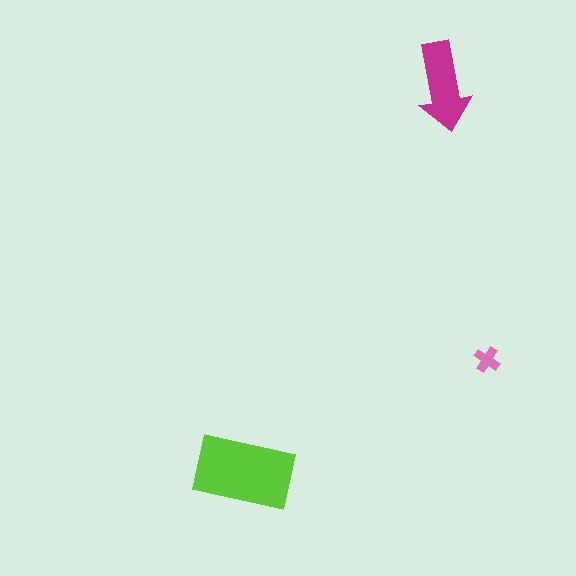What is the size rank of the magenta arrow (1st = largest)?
2nd.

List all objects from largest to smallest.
The lime rectangle, the magenta arrow, the pink cross.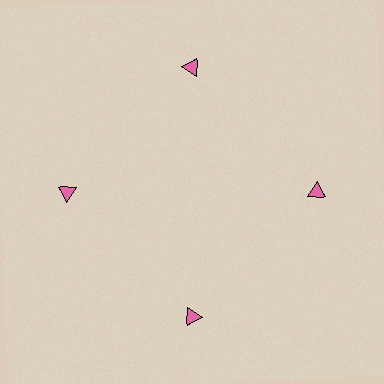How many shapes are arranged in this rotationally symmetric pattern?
There are 4 shapes, arranged in 4 groups of 1.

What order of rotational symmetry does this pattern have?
This pattern has 4-fold rotational symmetry.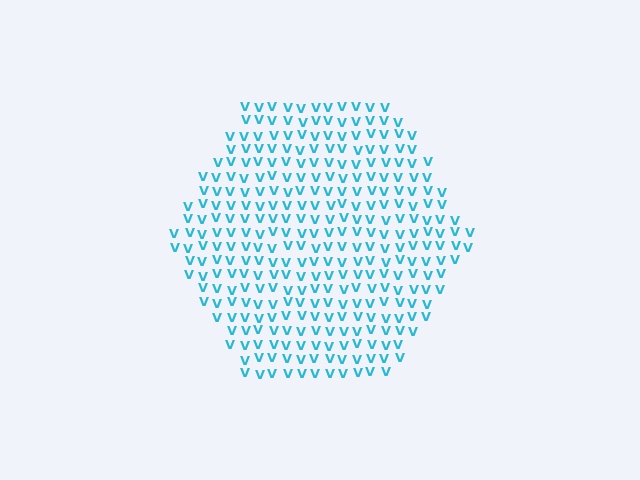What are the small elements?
The small elements are letter V's.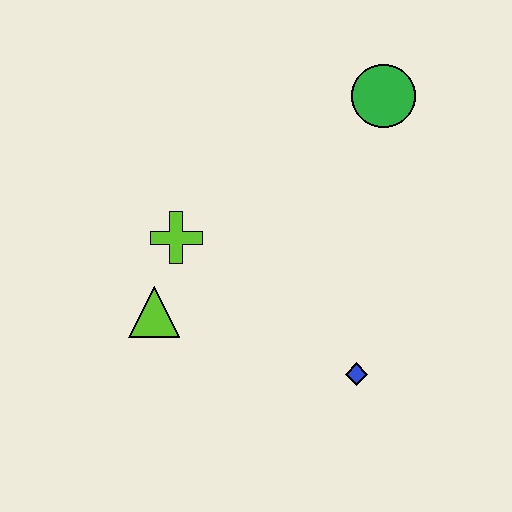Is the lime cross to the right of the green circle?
No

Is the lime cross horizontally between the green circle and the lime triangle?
Yes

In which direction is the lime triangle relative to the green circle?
The lime triangle is to the left of the green circle.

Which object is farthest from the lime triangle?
The green circle is farthest from the lime triangle.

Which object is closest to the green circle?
The lime cross is closest to the green circle.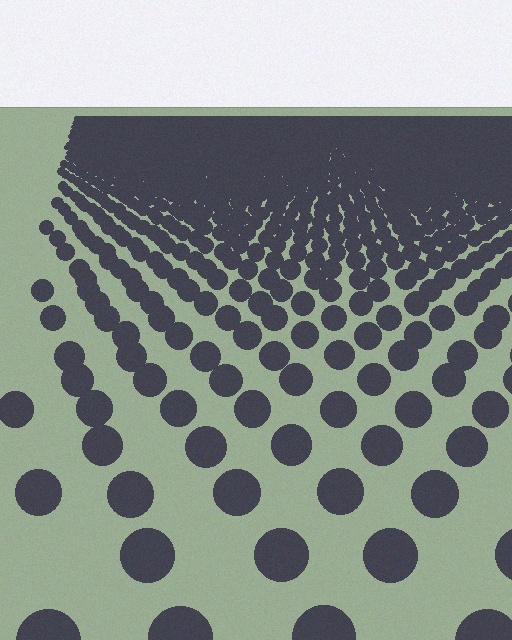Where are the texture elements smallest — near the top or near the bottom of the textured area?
Near the top.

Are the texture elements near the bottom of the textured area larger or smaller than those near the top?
Larger. Near the bottom, elements are closer to the viewer and appear at a bigger on-screen size.